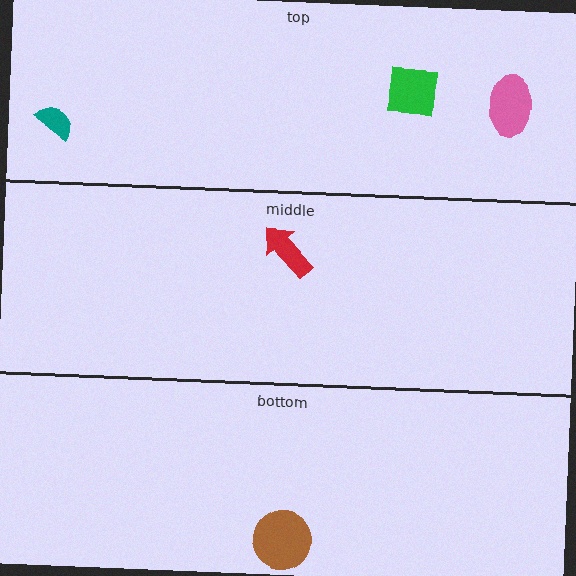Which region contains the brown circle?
The bottom region.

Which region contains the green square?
The top region.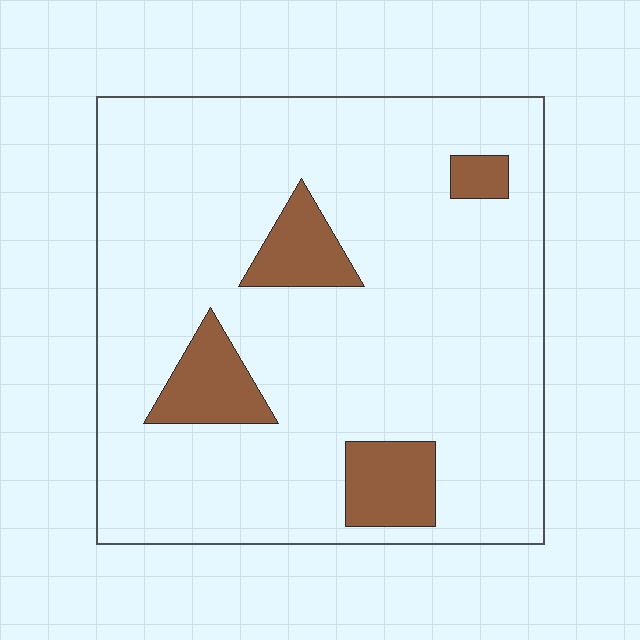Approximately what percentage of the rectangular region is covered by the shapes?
Approximately 15%.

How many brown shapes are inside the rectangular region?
4.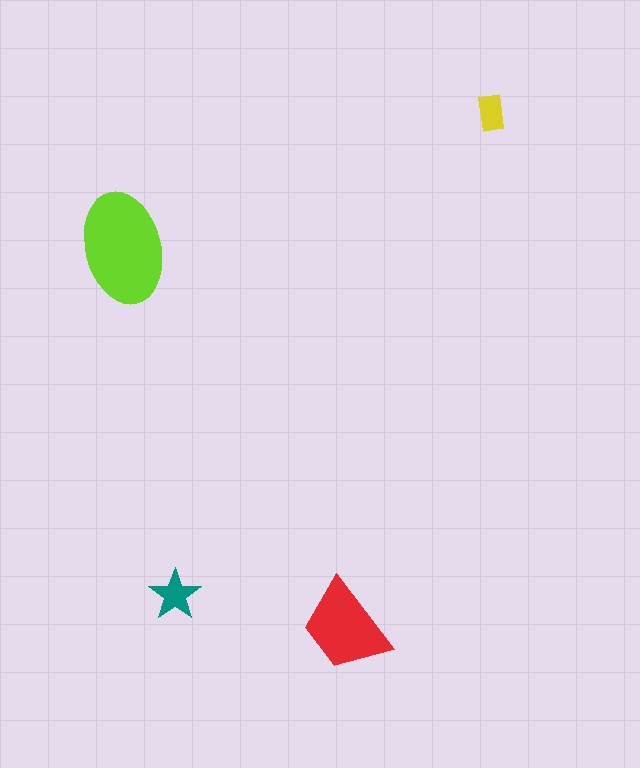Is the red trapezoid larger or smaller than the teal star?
Larger.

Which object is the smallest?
The yellow rectangle.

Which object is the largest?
The lime ellipse.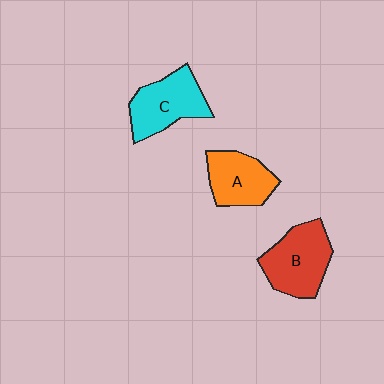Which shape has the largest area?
Shape B (red).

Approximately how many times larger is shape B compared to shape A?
Approximately 1.3 times.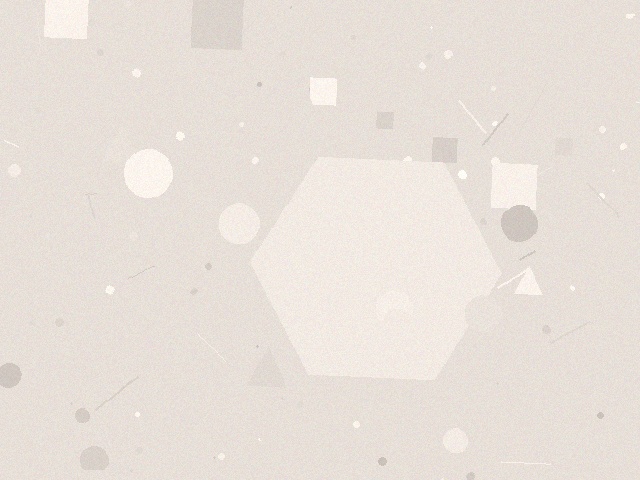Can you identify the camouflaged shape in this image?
The camouflaged shape is a hexagon.